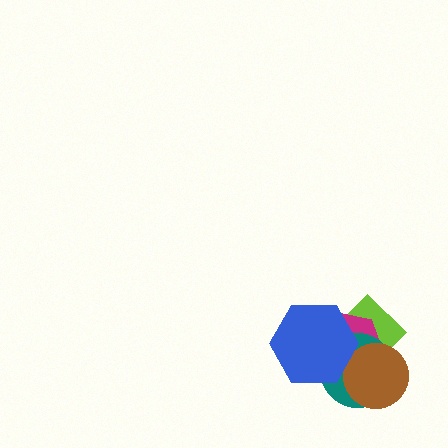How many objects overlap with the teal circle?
4 objects overlap with the teal circle.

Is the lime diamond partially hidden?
Yes, it is partially covered by another shape.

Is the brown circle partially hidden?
No, no other shape covers it.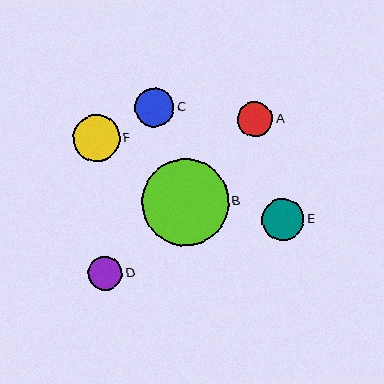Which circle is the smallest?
Circle D is the smallest with a size of approximately 34 pixels.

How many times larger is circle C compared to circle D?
Circle C is approximately 1.1 times the size of circle D.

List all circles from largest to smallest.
From largest to smallest: B, F, E, C, A, D.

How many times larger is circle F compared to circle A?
Circle F is approximately 1.3 times the size of circle A.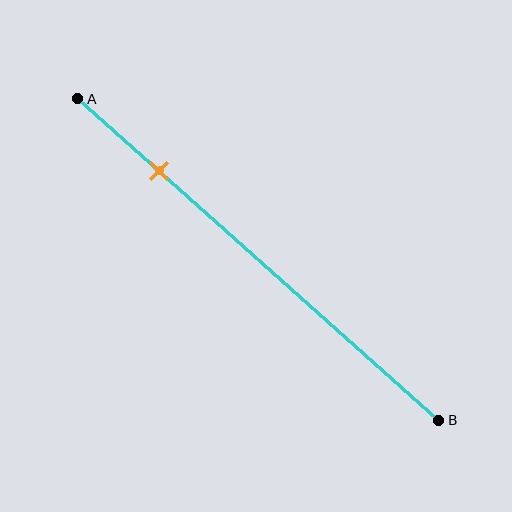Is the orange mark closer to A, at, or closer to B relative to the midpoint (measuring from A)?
The orange mark is closer to point A than the midpoint of segment AB.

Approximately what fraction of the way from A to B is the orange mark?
The orange mark is approximately 20% of the way from A to B.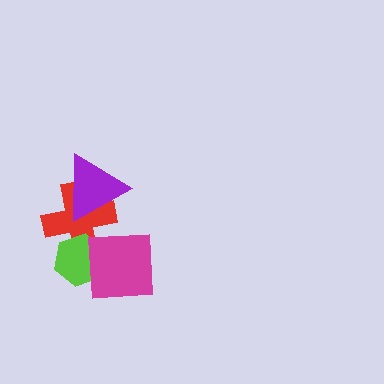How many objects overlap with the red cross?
3 objects overlap with the red cross.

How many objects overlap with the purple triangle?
1 object overlaps with the purple triangle.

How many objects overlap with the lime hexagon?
2 objects overlap with the lime hexagon.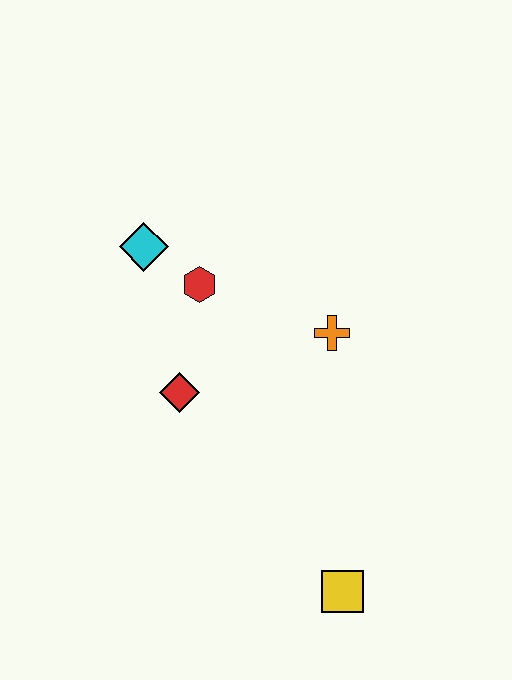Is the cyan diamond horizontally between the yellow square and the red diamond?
No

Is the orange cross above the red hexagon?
No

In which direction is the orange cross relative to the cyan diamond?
The orange cross is to the right of the cyan diamond.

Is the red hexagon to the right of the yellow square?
No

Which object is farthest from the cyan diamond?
The yellow square is farthest from the cyan diamond.